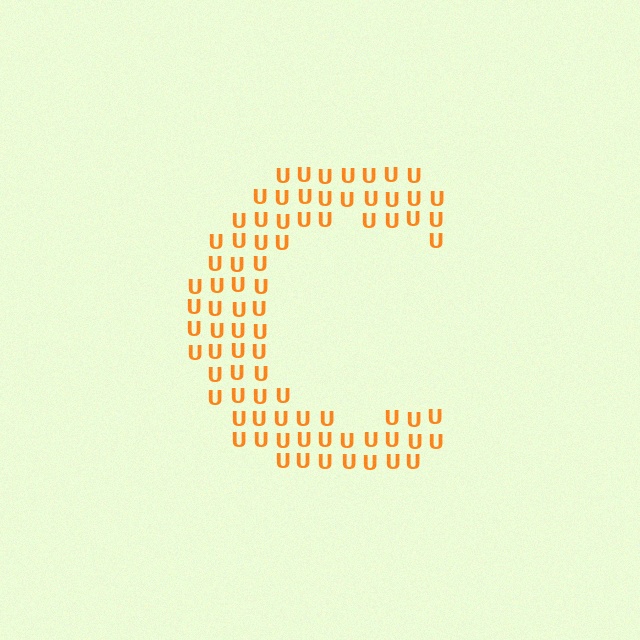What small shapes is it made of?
It is made of small letter U's.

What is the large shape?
The large shape is the letter C.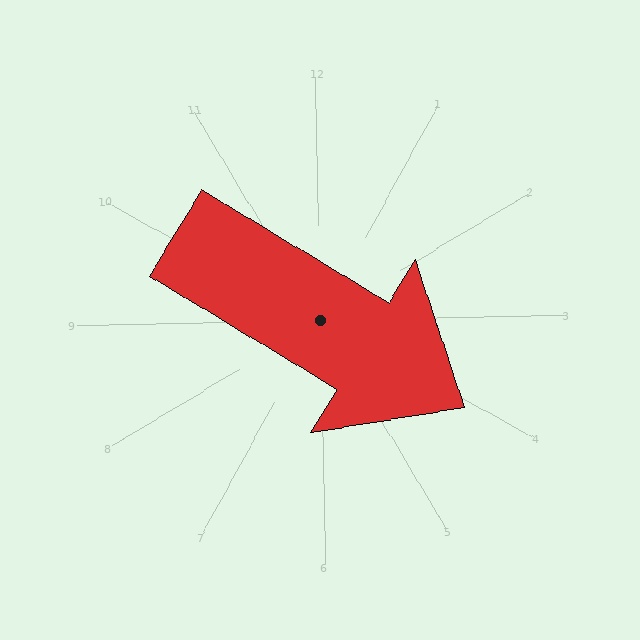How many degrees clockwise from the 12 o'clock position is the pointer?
Approximately 122 degrees.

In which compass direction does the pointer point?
Southeast.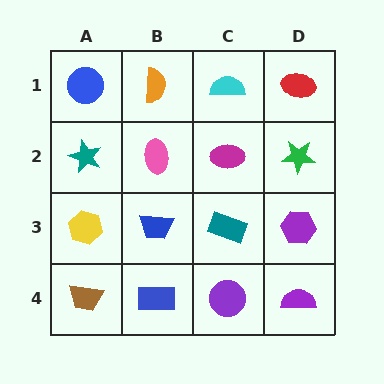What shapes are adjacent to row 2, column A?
A blue circle (row 1, column A), a yellow hexagon (row 3, column A), a pink ellipse (row 2, column B).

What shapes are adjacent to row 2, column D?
A red ellipse (row 1, column D), a purple hexagon (row 3, column D), a magenta ellipse (row 2, column C).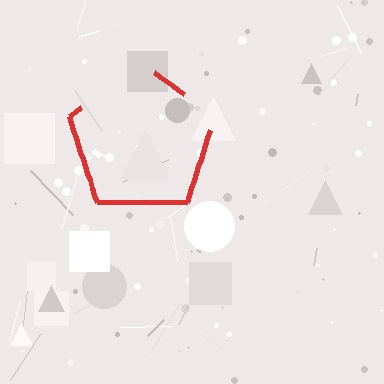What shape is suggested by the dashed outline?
The dashed outline suggests a pentagon.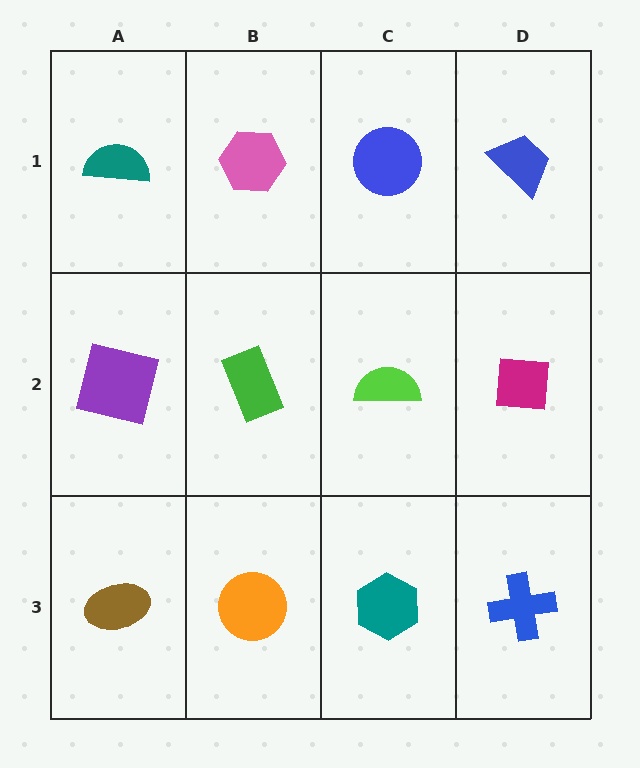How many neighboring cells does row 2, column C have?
4.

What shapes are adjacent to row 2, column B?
A pink hexagon (row 1, column B), an orange circle (row 3, column B), a purple square (row 2, column A), a lime semicircle (row 2, column C).